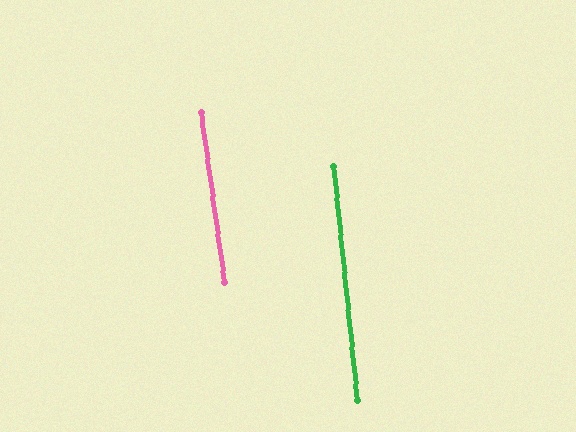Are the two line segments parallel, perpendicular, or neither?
Parallel — their directions differ by only 1.8°.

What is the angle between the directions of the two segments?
Approximately 2 degrees.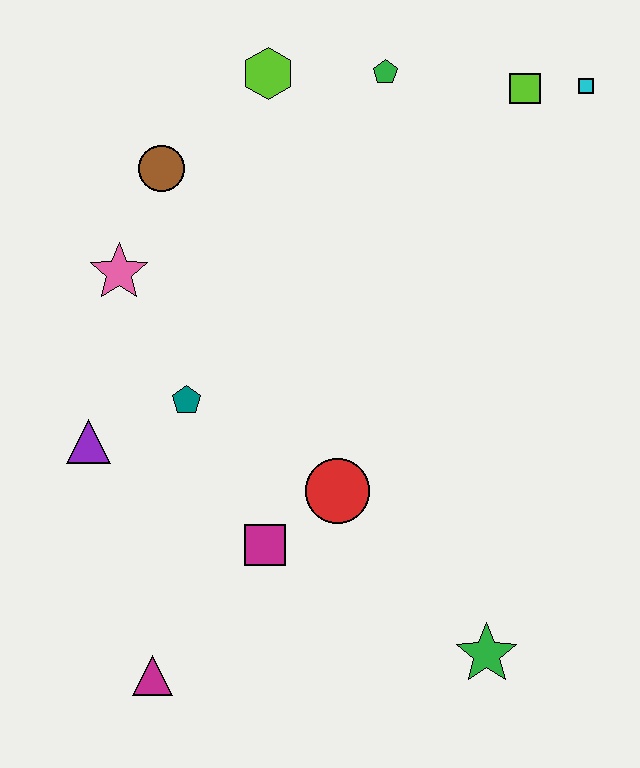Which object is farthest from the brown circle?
The green star is farthest from the brown circle.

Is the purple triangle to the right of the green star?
No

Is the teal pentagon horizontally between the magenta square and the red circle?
No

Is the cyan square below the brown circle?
No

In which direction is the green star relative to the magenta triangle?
The green star is to the right of the magenta triangle.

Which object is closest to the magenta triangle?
The magenta square is closest to the magenta triangle.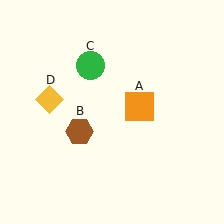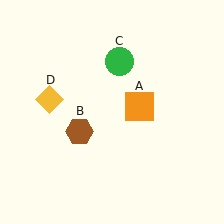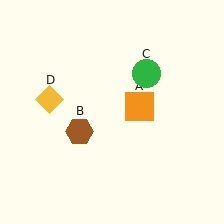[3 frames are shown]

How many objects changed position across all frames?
1 object changed position: green circle (object C).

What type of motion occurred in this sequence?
The green circle (object C) rotated clockwise around the center of the scene.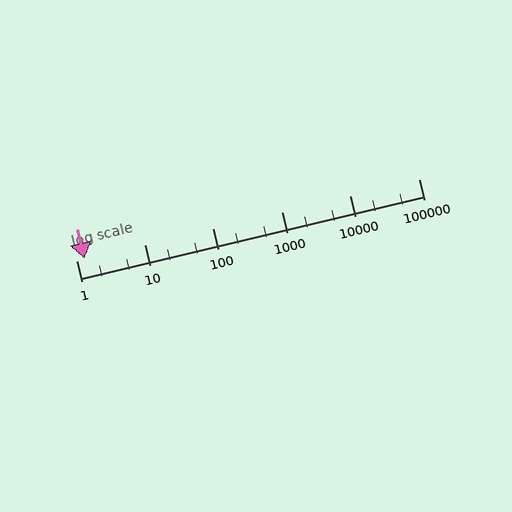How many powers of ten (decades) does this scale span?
The scale spans 5 decades, from 1 to 100000.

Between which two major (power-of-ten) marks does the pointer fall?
The pointer is between 1 and 10.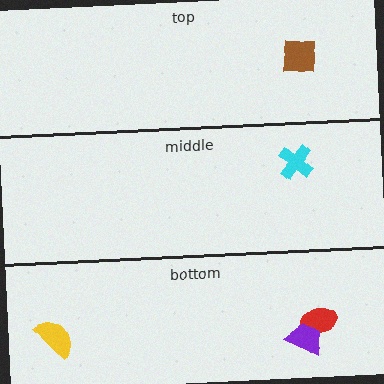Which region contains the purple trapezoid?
The bottom region.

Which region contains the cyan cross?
The middle region.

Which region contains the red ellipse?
The bottom region.